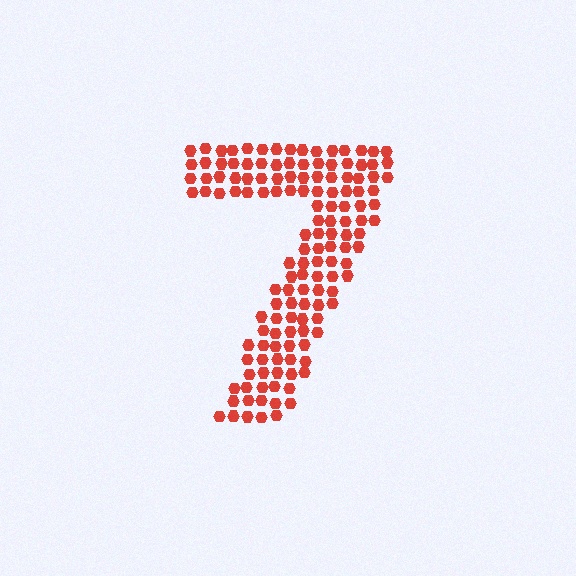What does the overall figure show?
The overall figure shows the digit 7.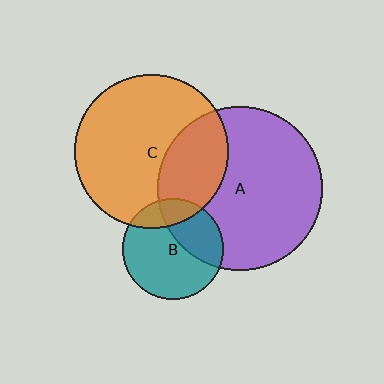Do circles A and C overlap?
Yes.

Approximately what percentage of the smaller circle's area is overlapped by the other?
Approximately 30%.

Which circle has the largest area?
Circle A (purple).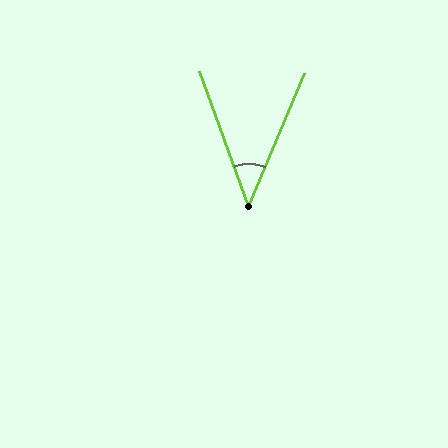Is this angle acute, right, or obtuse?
It is acute.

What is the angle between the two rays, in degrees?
Approximately 43 degrees.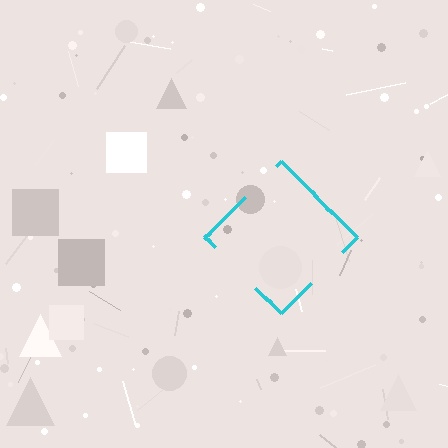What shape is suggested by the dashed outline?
The dashed outline suggests a diamond.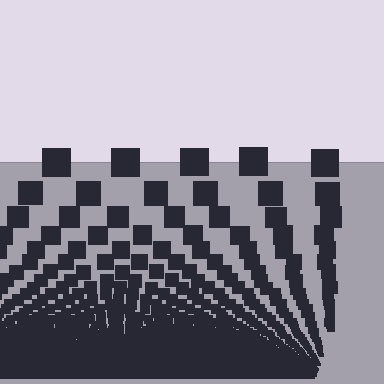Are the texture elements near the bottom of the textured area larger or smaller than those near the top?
Smaller. The gradient is inverted — elements near the bottom are smaller and denser.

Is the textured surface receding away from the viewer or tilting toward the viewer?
The surface appears to tilt toward the viewer. Texture elements get larger and sparser toward the top.